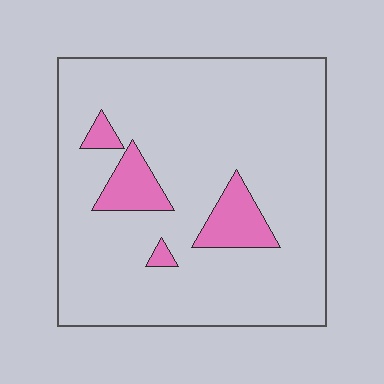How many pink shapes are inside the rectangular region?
4.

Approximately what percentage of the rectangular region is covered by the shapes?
Approximately 10%.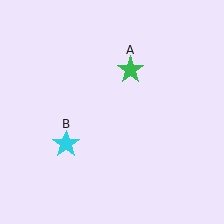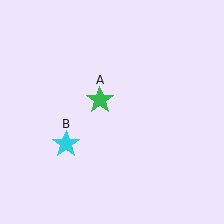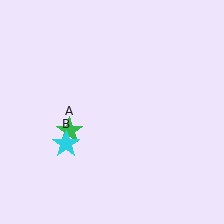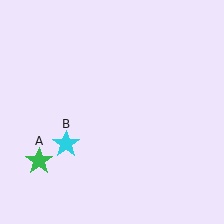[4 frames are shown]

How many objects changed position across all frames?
1 object changed position: green star (object A).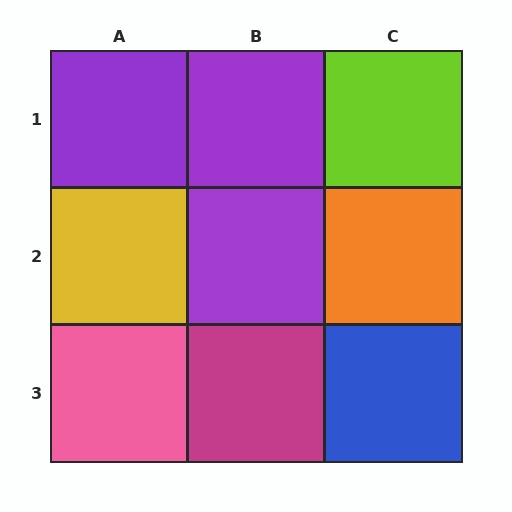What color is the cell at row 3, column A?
Pink.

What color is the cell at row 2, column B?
Purple.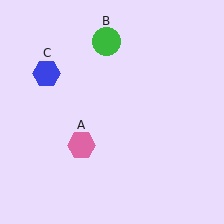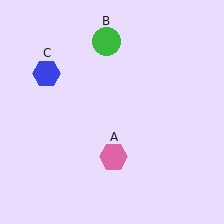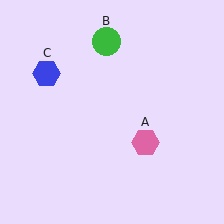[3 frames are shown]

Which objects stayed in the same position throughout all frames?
Green circle (object B) and blue hexagon (object C) remained stationary.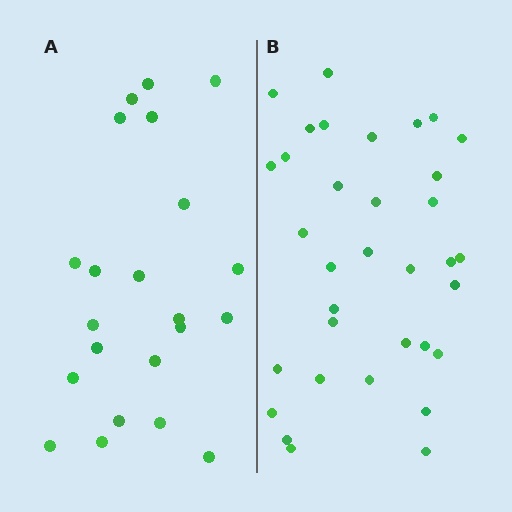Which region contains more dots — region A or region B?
Region B (the right region) has more dots.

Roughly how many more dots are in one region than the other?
Region B has roughly 12 or so more dots than region A.